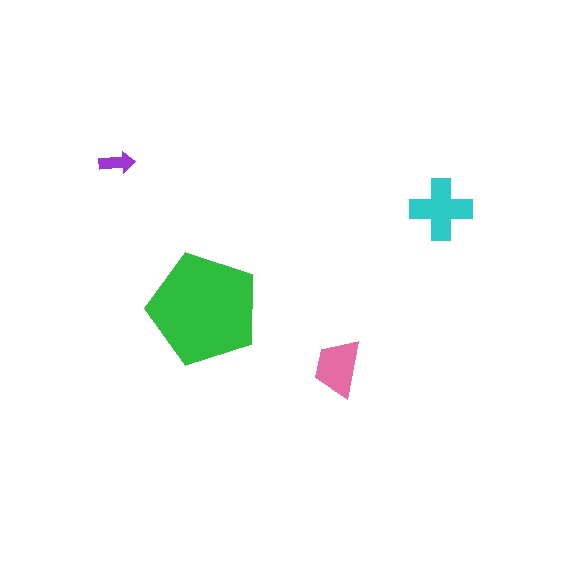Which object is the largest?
The green pentagon.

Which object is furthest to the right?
The cyan cross is rightmost.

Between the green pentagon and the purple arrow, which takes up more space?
The green pentagon.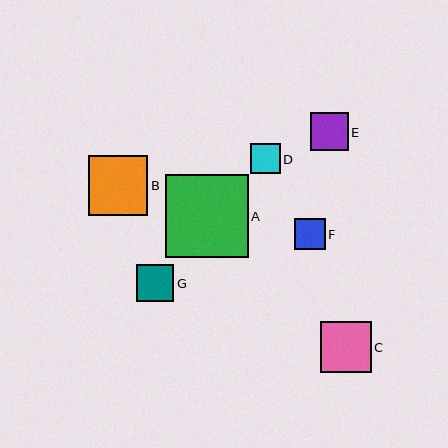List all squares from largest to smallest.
From largest to smallest: A, B, C, E, G, F, D.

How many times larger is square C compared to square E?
Square C is approximately 1.3 times the size of square E.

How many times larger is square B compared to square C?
Square B is approximately 1.2 times the size of square C.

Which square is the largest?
Square A is the largest with a size of approximately 83 pixels.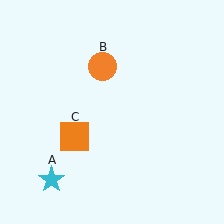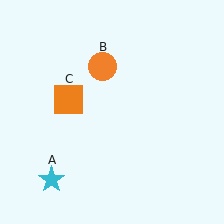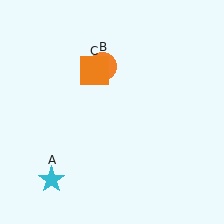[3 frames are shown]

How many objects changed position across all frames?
1 object changed position: orange square (object C).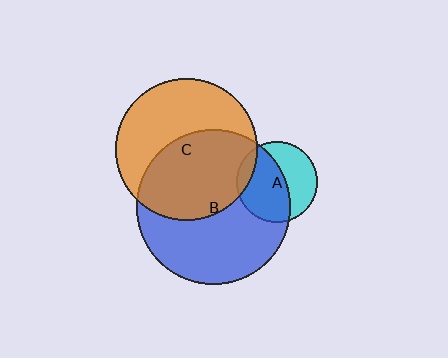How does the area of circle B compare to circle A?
Approximately 3.6 times.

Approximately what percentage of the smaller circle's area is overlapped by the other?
Approximately 60%.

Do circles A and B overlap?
Yes.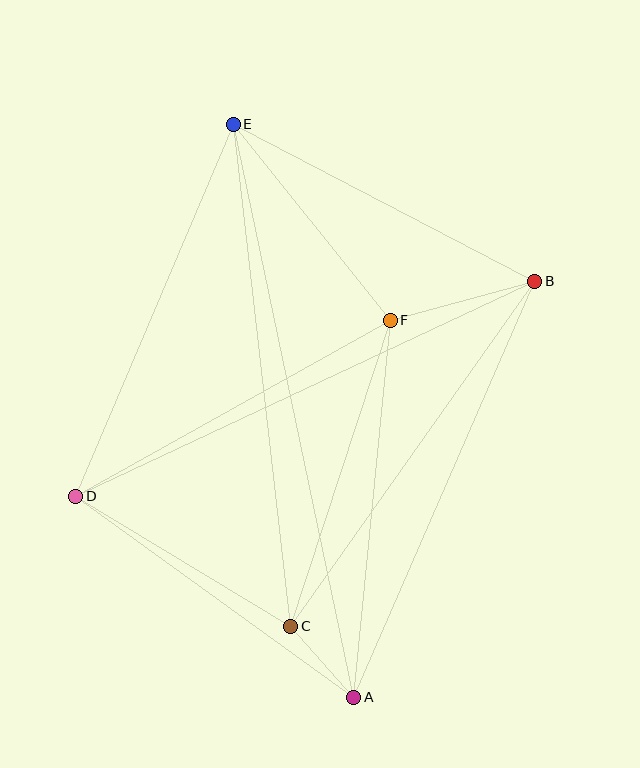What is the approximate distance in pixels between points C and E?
The distance between C and E is approximately 505 pixels.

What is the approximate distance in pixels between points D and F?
The distance between D and F is approximately 361 pixels.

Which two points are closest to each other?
Points A and C are closest to each other.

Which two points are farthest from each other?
Points A and E are farthest from each other.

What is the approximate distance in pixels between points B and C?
The distance between B and C is approximately 422 pixels.